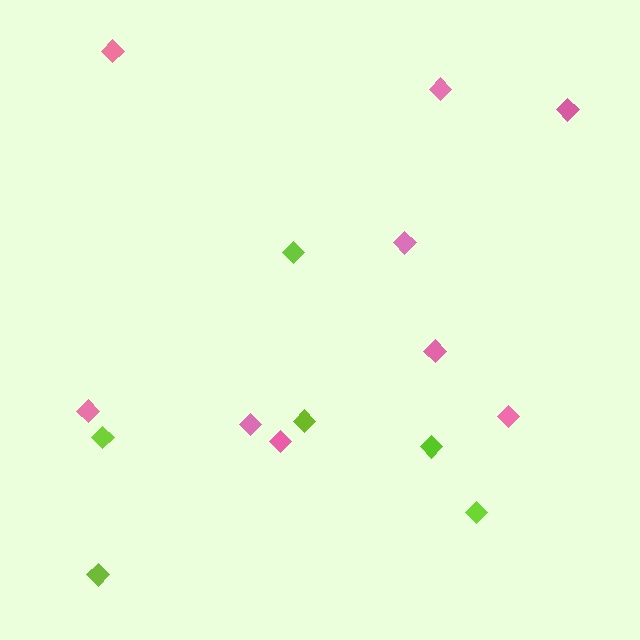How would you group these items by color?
There are 2 groups: one group of pink diamonds (9) and one group of lime diamonds (6).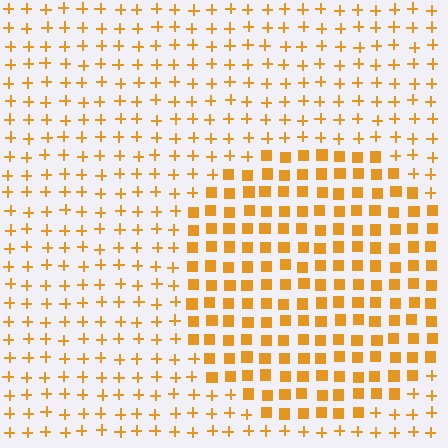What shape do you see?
I see a circle.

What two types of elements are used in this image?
The image uses squares inside the circle region and plus signs outside it.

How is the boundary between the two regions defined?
The boundary is defined by a change in element shape: squares inside vs. plus signs outside. All elements share the same color and spacing.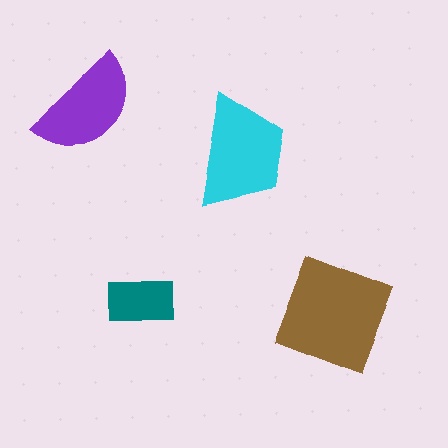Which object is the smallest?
The teal rectangle.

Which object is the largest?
The brown square.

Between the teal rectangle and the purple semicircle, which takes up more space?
The purple semicircle.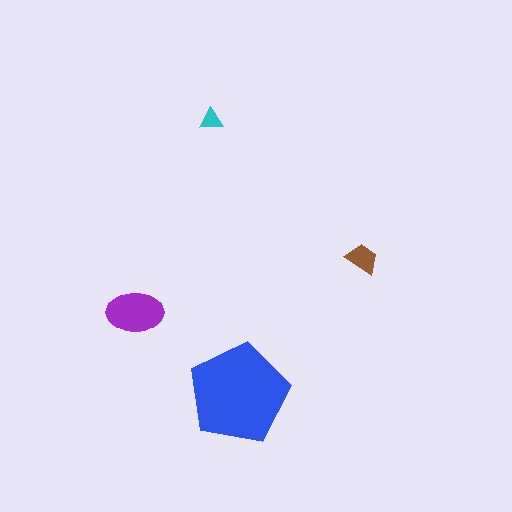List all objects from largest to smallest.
The blue pentagon, the purple ellipse, the brown trapezoid, the cyan triangle.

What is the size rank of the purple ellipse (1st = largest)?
2nd.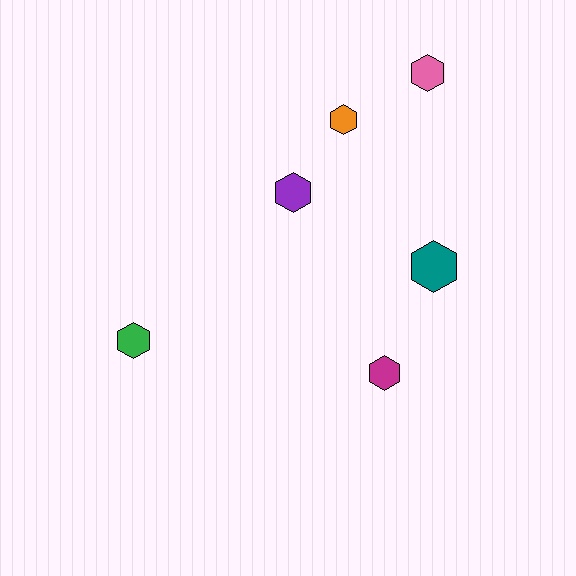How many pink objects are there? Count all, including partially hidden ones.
There is 1 pink object.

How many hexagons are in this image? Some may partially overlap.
There are 6 hexagons.